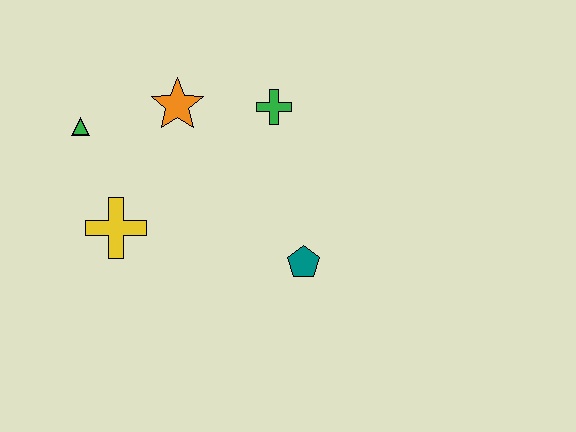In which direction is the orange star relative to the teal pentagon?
The orange star is above the teal pentagon.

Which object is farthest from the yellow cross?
The green cross is farthest from the yellow cross.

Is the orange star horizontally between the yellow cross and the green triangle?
No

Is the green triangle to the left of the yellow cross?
Yes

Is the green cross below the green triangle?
No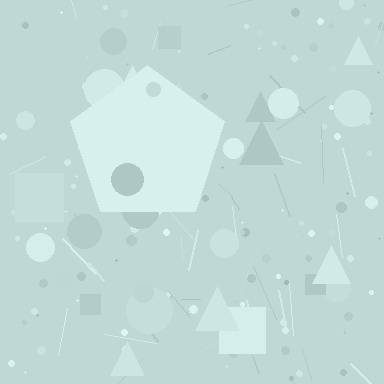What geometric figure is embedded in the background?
A pentagon is embedded in the background.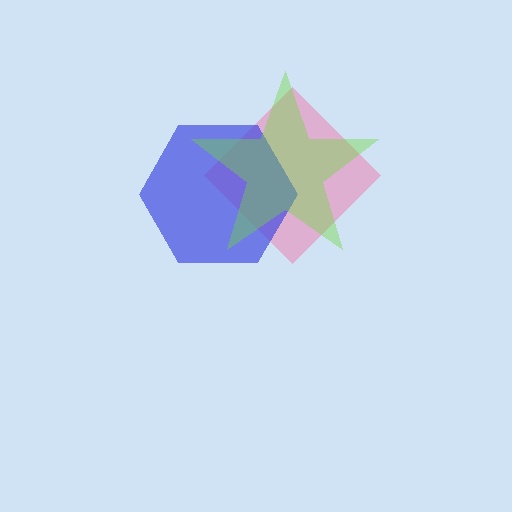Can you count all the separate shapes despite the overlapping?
Yes, there are 3 separate shapes.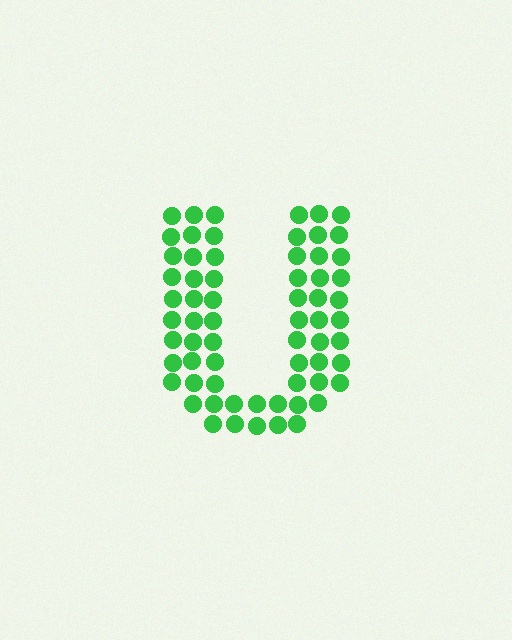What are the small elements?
The small elements are circles.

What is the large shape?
The large shape is the letter U.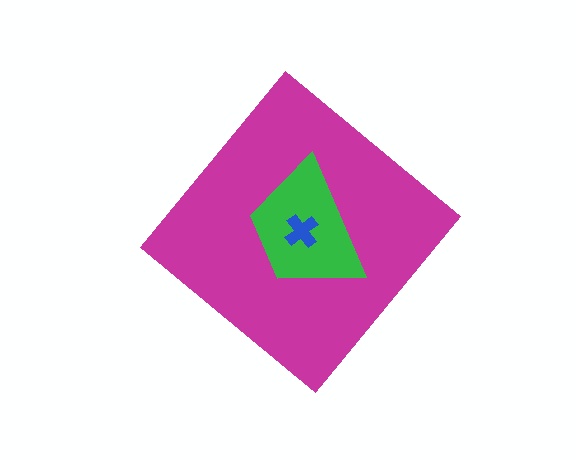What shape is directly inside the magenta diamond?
The green trapezoid.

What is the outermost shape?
The magenta diamond.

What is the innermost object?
The blue cross.